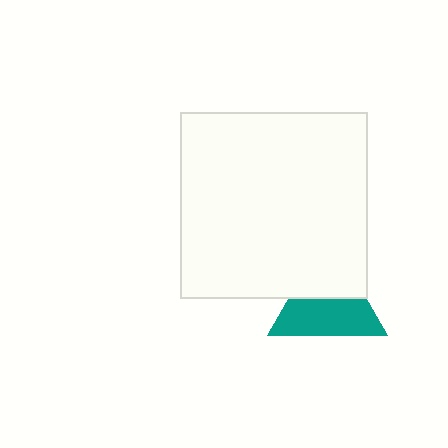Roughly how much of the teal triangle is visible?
About half of it is visible (roughly 57%).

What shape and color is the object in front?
The object in front is a white square.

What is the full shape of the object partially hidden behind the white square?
The partially hidden object is a teal triangle.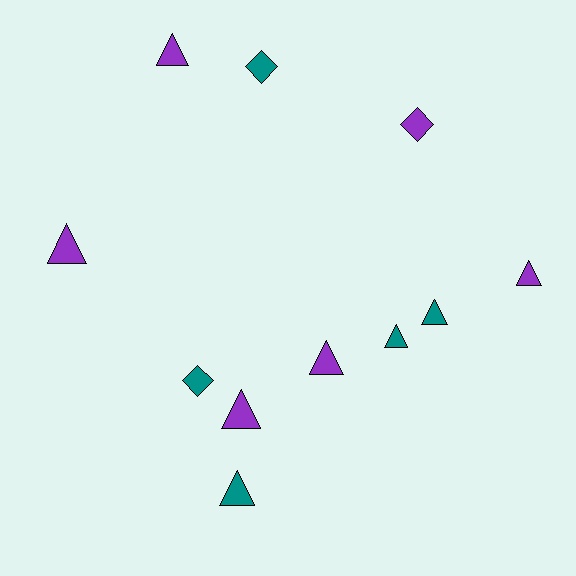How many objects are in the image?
There are 11 objects.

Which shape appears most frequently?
Triangle, with 8 objects.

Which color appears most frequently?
Purple, with 6 objects.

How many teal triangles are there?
There are 3 teal triangles.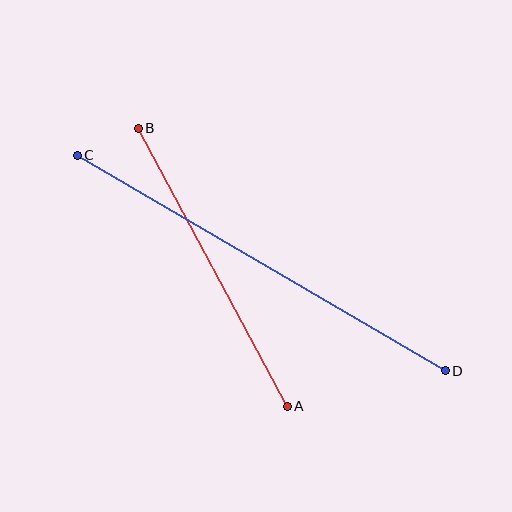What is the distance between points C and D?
The distance is approximately 427 pixels.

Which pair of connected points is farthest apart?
Points C and D are farthest apart.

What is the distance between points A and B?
The distance is approximately 315 pixels.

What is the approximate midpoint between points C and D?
The midpoint is at approximately (261, 263) pixels.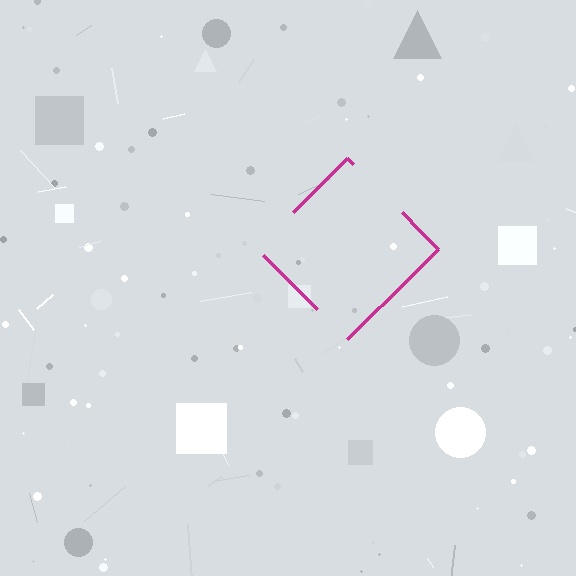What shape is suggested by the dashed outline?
The dashed outline suggests a diamond.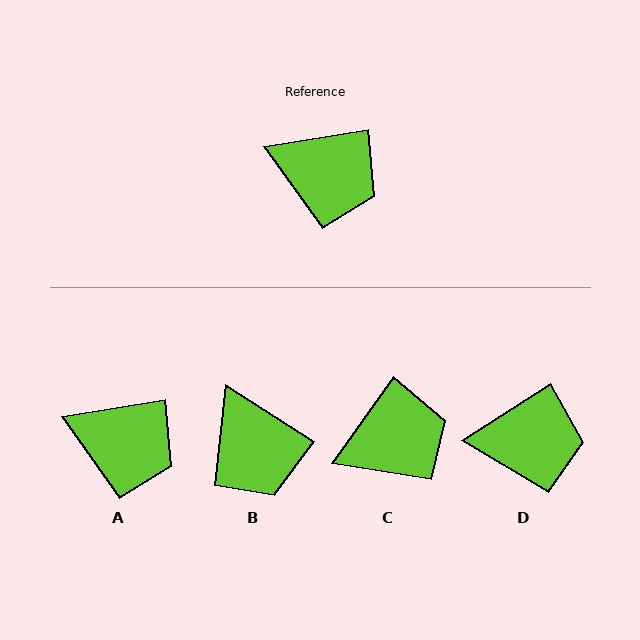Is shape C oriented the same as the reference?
No, it is off by about 45 degrees.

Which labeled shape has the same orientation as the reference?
A.